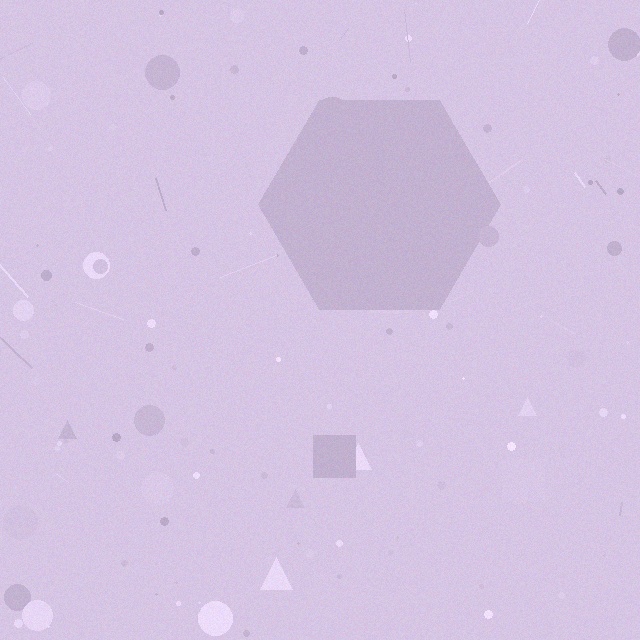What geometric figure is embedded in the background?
A hexagon is embedded in the background.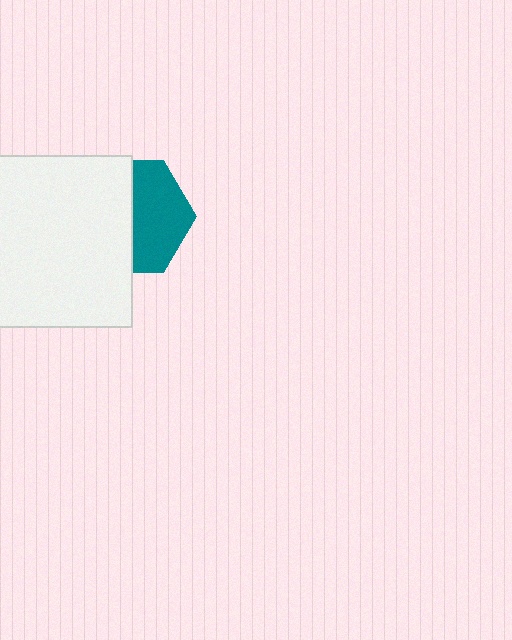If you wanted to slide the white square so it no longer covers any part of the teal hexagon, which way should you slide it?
Slide it left — that is the most direct way to separate the two shapes.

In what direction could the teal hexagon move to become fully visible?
The teal hexagon could move right. That would shift it out from behind the white square entirely.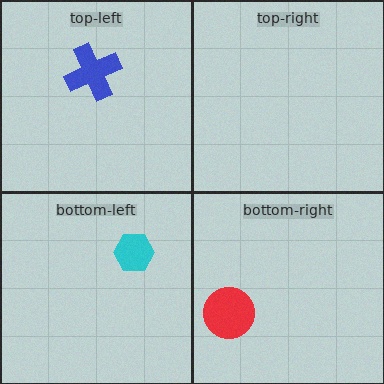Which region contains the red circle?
The bottom-right region.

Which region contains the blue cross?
The top-left region.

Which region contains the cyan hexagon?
The bottom-left region.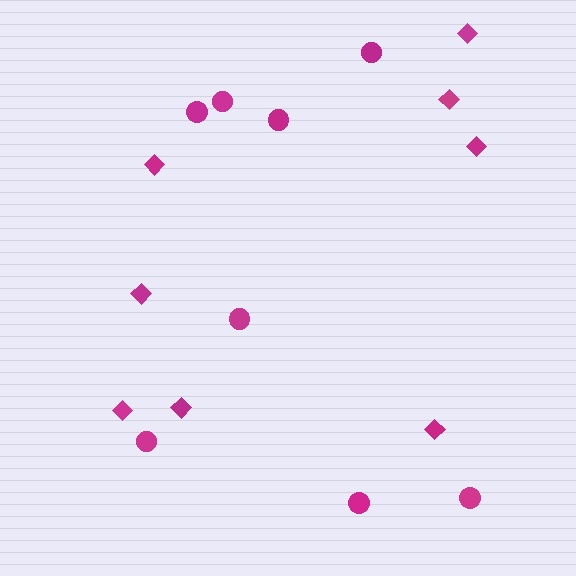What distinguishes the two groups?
There are 2 groups: one group of circles (8) and one group of diamonds (8).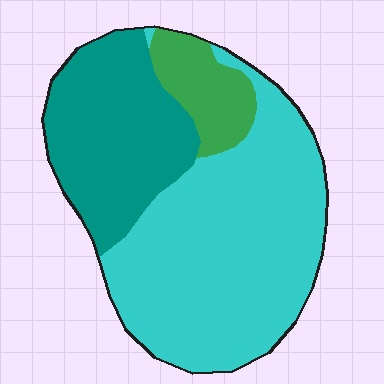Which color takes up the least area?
Green, at roughly 10%.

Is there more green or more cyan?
Cyan.